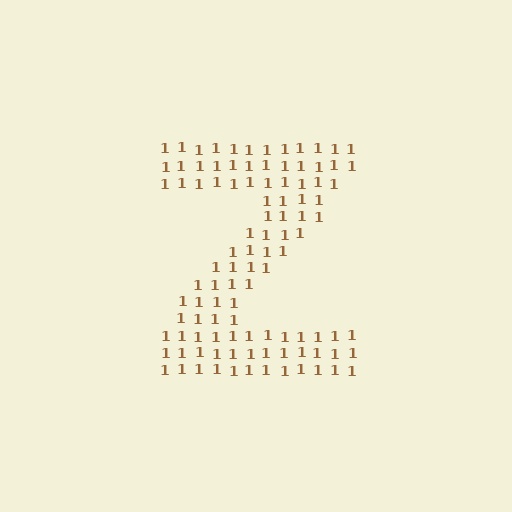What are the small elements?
The small elements are digit 1's.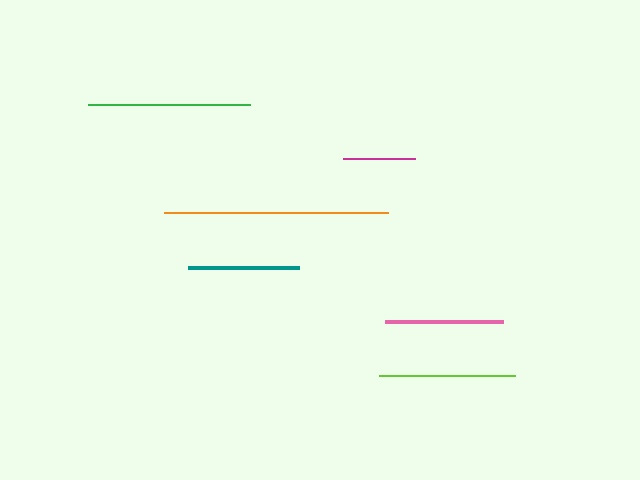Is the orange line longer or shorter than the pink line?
The orange line is longer than the pink line.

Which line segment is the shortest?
The magenta line is the shortest at approximately 73 pixels.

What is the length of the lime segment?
The lime segment is approximately 136 pixels long.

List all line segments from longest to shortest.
From longest to shortest: orange, green, lime, pink, teal, magenta.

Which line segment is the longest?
The orange line is the longest at approximately 224 pixels.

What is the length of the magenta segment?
The magenta segment is approximately 73 pixels long.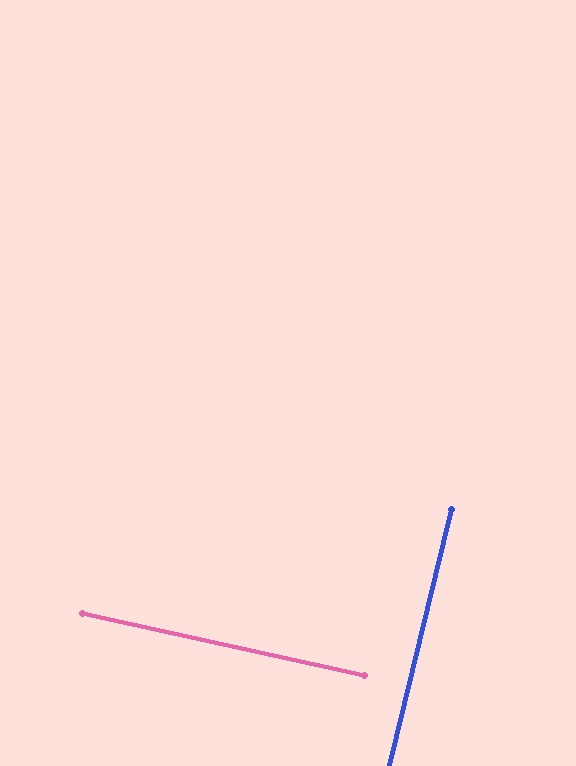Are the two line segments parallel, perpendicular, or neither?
Perpendicular — they meet at approximately 89°.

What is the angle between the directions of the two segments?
Approximately 89 degrees.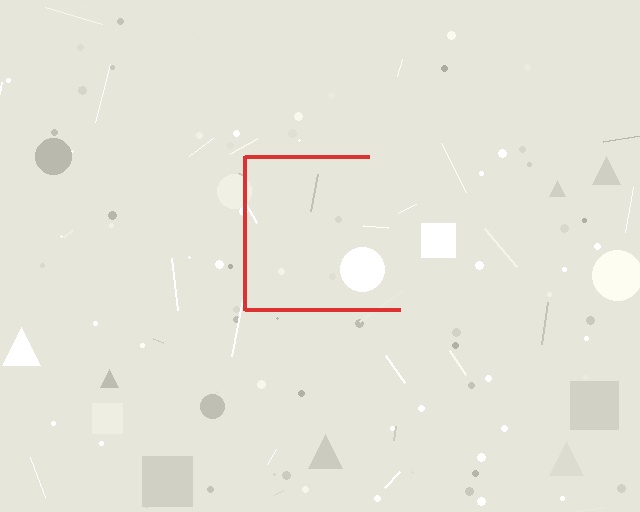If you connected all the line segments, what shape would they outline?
They would outline a square.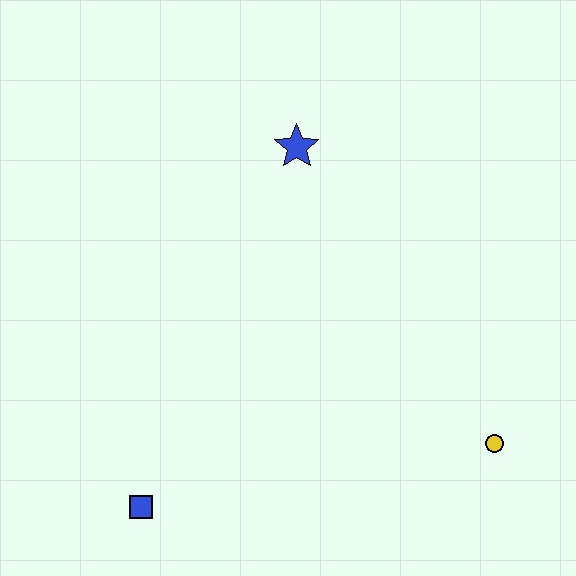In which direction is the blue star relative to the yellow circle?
The blue star is above the yellow circle.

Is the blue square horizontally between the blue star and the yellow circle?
No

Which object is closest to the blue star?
The yellow circle is closest to the blue star.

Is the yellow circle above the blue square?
Yes